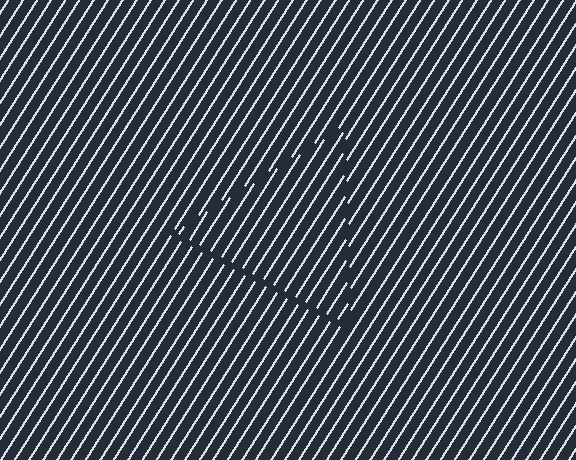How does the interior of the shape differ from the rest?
The interior of the shape contains the same grating, shifted by half a period — the contour is defined by the phase discontinuity where line-ends from the inner and outer gratings abut.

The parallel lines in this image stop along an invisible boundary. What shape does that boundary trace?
An illusory triangle. The interior of the shape contains the same grating, shifted by half a period — the contour is defined by the phase discontinuity where line-ends from the inner and outer gratings abut.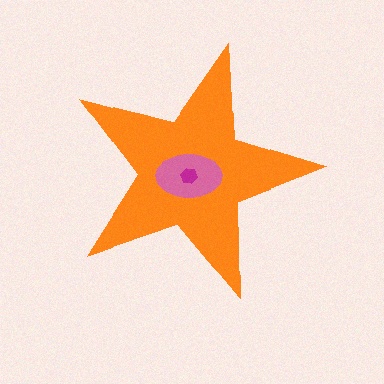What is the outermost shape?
The orange star.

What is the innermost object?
The magenta hexagon.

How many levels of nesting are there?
3.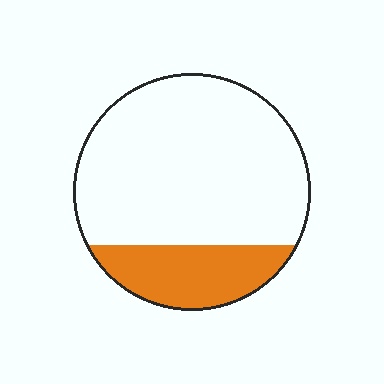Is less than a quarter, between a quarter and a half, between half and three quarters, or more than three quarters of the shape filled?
Less than a quarter.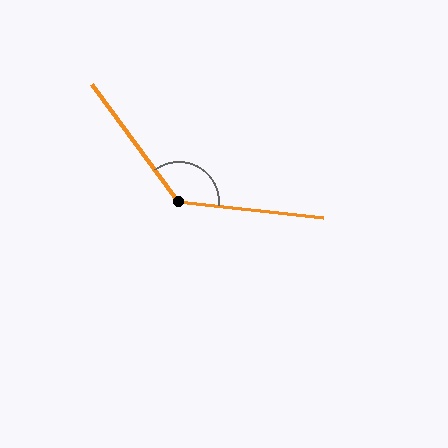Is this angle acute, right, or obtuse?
It is obtuse.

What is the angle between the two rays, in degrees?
Approximately 132 degrees.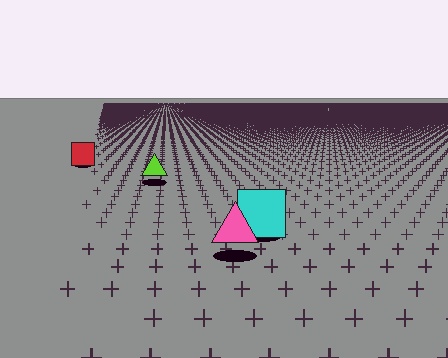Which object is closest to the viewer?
The pink triangle is closest. The texture marks near it are larger and more spread out.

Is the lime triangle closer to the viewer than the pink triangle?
No. The pink triangle is closer — you can tell from the texture gradient: the ground texture is coarser near it.